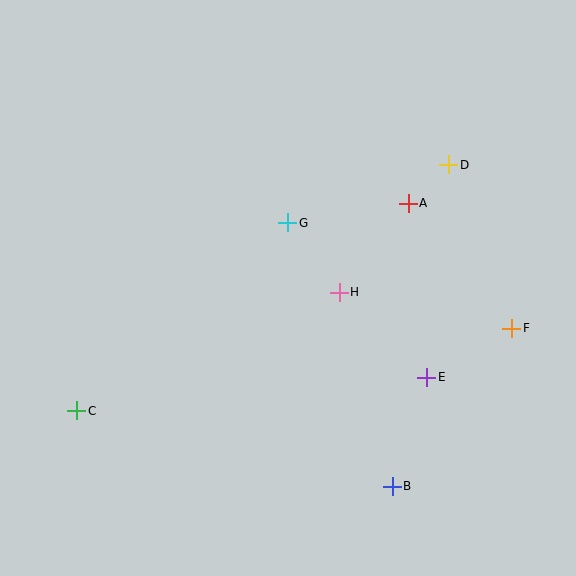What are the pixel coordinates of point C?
Point C is at (77, 411).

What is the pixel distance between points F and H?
The distance between F and H is 176 pixels.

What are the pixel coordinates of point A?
Point A is at (408, 203).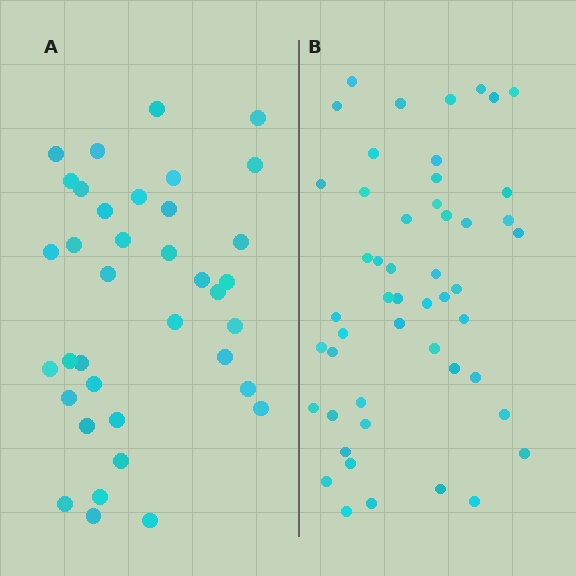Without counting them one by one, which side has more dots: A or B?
Region B (the right region) has more dots.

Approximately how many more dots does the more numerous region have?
Region B has approximately 15 more dots than region A.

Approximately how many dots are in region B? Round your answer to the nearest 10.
About 50 dots.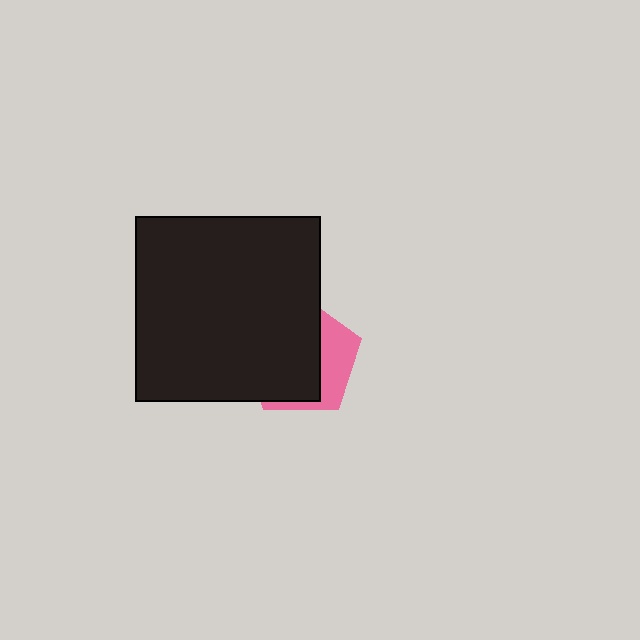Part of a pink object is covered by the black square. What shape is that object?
It is a pentagon.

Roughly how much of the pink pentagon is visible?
A small part of it is visible (roughly 32%).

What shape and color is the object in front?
The object in front is a black square.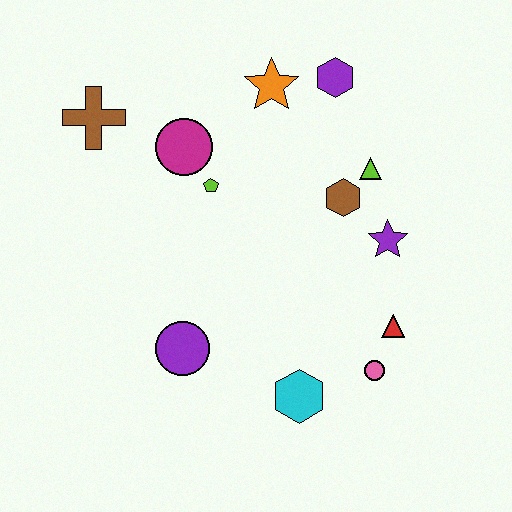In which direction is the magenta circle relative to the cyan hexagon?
The magenta circle is above the cyan hexagon.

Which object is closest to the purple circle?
The cyan hexagon is closest to the purple circle.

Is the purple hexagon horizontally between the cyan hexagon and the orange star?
No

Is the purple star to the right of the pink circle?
Yes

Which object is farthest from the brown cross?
The pink circle is farthest from the brown cross.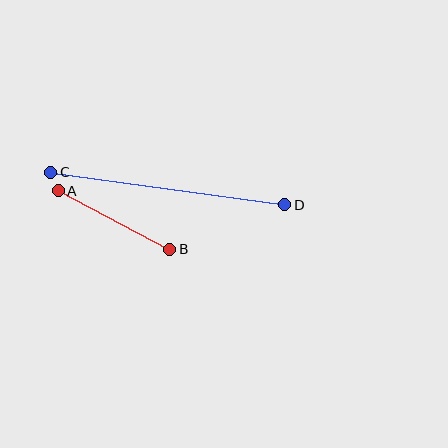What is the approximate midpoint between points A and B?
The midpoint is at approximately (114, 220) pixels.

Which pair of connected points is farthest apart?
Points C and D are farthest apart.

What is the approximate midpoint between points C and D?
The midpoint is at approximately (168, 189) pixels.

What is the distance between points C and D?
The distance is approximately 236 pixels.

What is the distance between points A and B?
The distance is approximately 126 pixels.